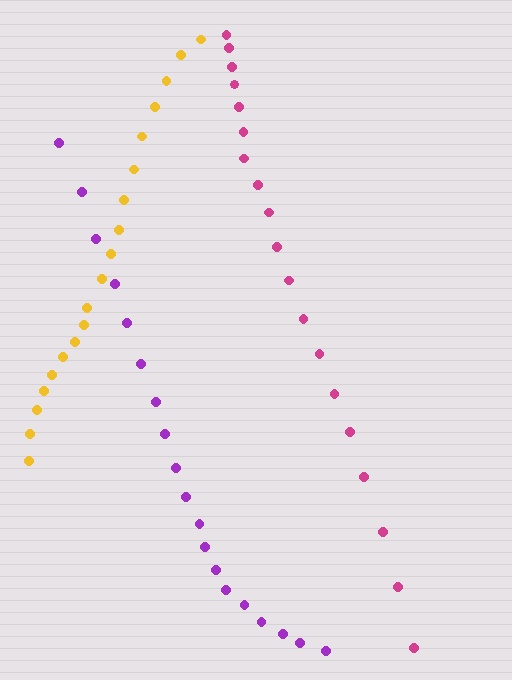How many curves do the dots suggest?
There are 3 distinct paths.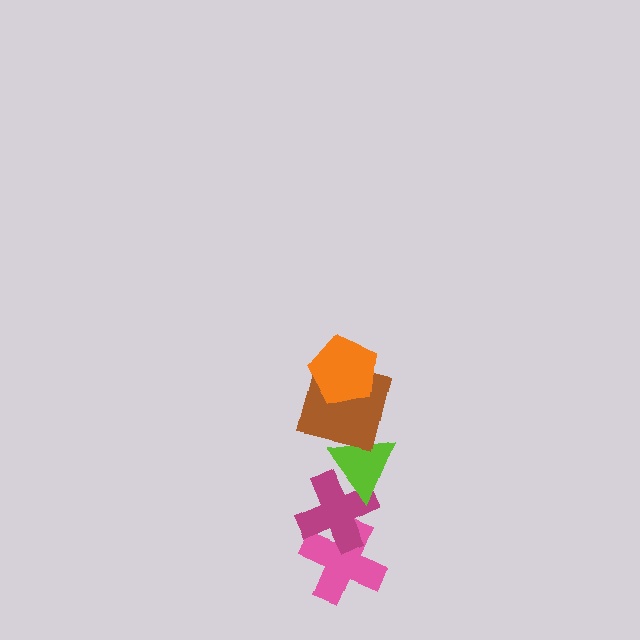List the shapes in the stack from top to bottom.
From top to bottom: the orange pentagon, the brown square, the lime triangle, the magenta cross, the pink cross.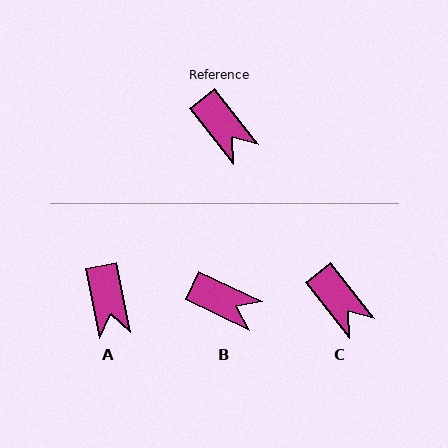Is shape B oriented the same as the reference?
No, it is off by about 26 degrees.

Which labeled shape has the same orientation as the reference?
C.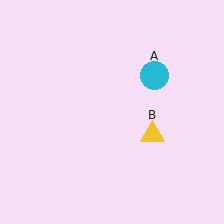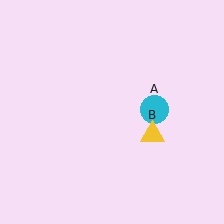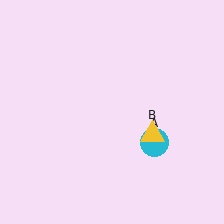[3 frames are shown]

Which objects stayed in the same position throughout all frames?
Yellow triangle (object B) remained stationary.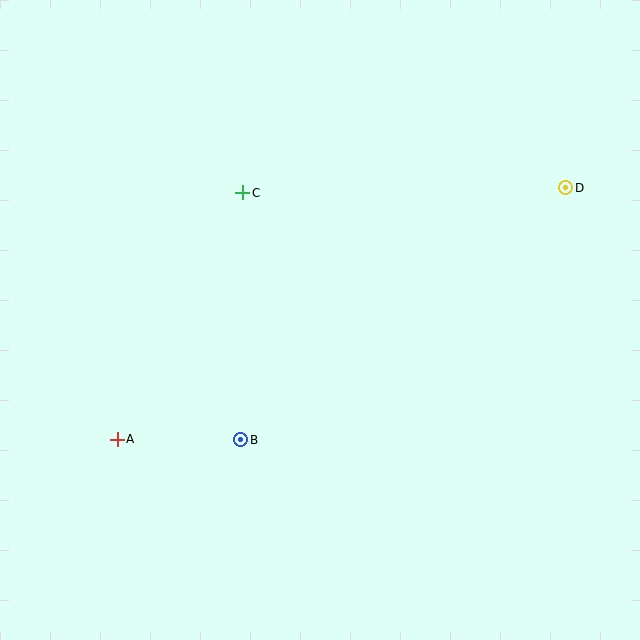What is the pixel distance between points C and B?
The distance between C and B is 247 pixels.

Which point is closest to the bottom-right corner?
Point B is closest to the bottom-right corner.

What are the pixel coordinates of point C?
Point C is at (243, 193).